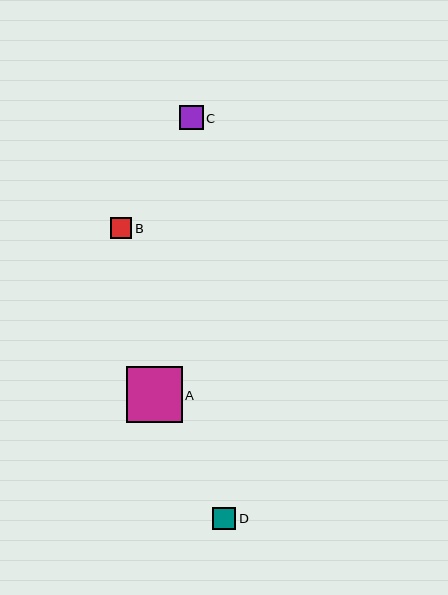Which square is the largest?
Square A is the largest with a size of approximately 56 pixels.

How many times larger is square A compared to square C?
Square A is approximately 2.3 times the size of square C.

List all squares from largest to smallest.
From largest to smallest: A, C, D, B.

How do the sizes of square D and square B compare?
Square D and square B are approximately the same size.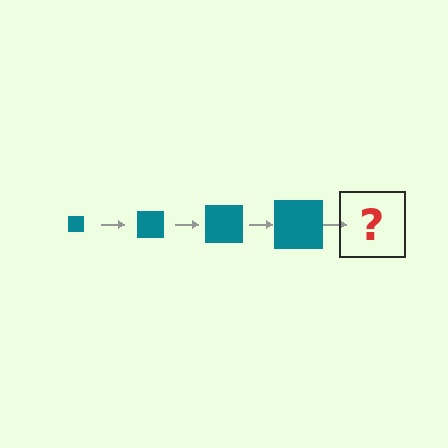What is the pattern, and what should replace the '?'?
The pattern is that the square gets progressively larger each step. The '?' should be a teal square, larger than the previous one.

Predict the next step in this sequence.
The next step is a teal square, larger than the previous one.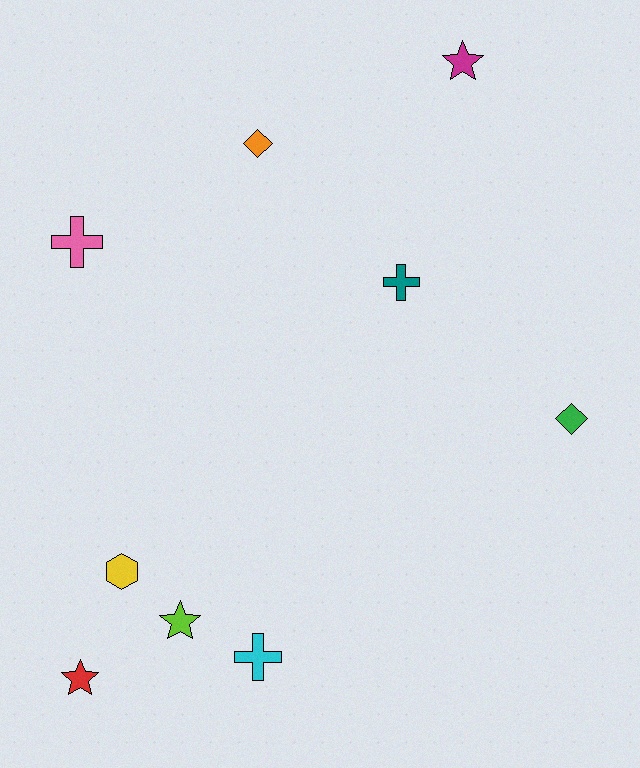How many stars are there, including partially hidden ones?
There are 3 stars.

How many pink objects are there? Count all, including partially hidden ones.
There is 1 pink object.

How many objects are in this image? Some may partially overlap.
There are 9 objects.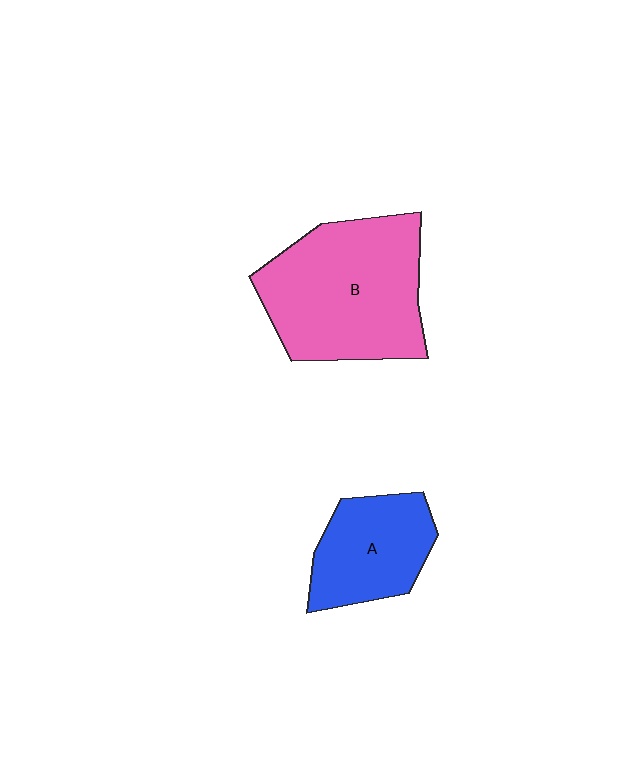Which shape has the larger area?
Shape B (pink).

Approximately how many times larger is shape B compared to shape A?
Approximately 1.8 times.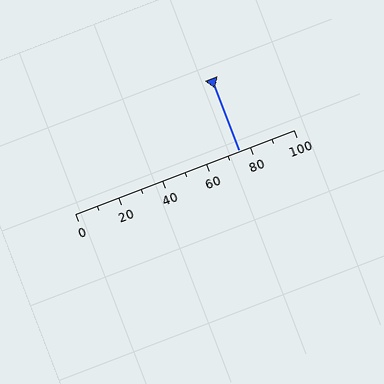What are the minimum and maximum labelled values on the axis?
The axis runs from 0 to 100.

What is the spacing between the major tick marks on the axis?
The major ticks are spaced 20 apart.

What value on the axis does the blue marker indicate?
The marker indicates approximately 75.